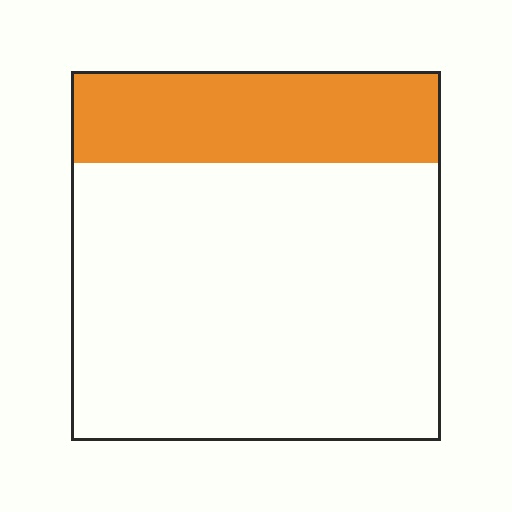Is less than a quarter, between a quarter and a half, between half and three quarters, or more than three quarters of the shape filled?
Less than a quarter.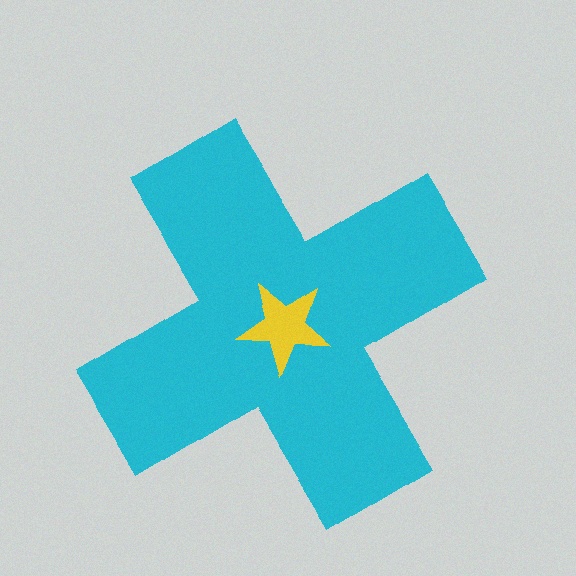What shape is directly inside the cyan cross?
The yellow star.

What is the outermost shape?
The cyan cross.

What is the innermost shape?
The yellow star.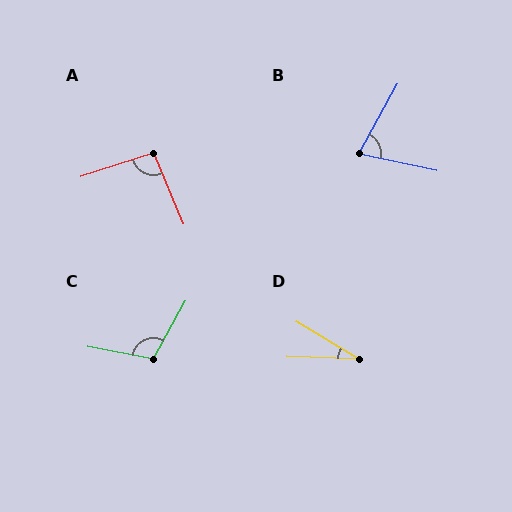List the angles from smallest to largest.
D (29°), B (74°), A (95°), C (108°).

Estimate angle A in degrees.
Approximately 95 degrees.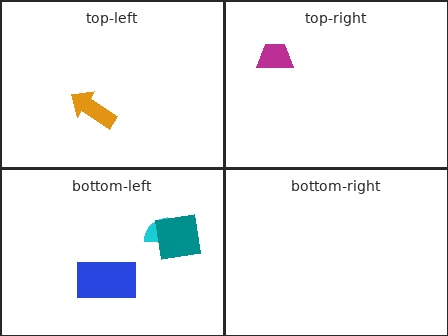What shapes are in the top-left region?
The orange arrow.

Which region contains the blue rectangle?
The bottom-left region.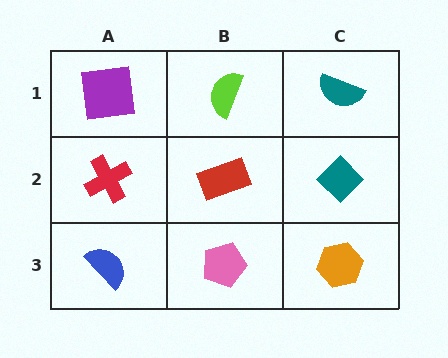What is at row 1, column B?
A lime semicircle.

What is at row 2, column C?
A teal diamond.